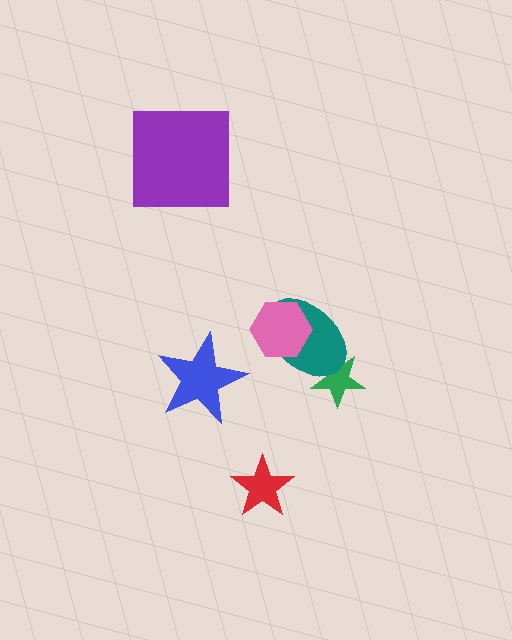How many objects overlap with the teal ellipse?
2 objects overlap with the teal ellipse.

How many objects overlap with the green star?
1 object overlaps with the green star.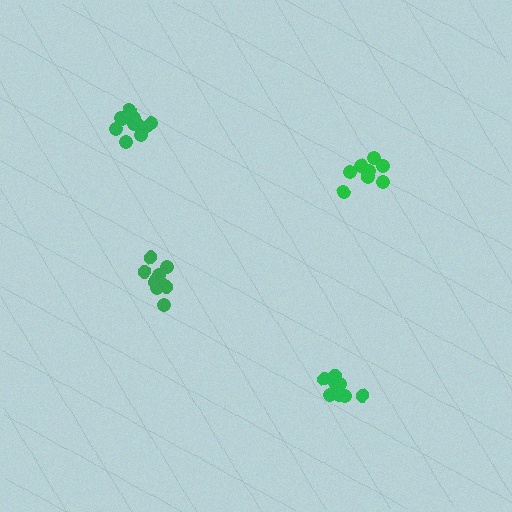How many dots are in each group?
Group 1: 11 dots, Group 2: 11 dots, Group 3: 9 dots, Group 4: 8 dots (39 total).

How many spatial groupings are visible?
There are 4 spatial groupings.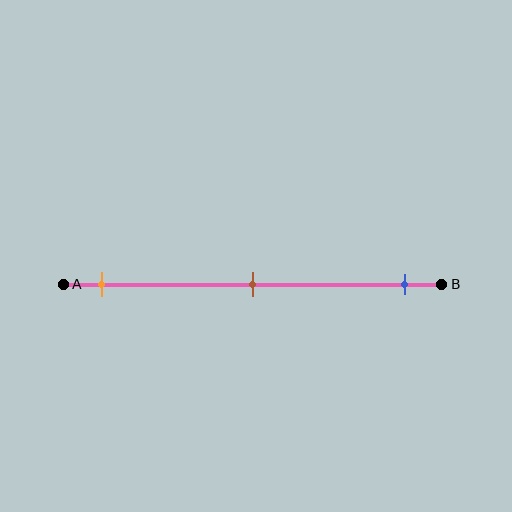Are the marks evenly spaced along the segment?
Yes, the marks are approximately evenly spaced.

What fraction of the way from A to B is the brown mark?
The brown mark is approximately 50% (0.5) of the way from A to B.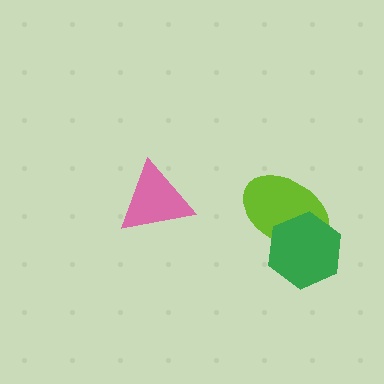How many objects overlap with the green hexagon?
1 object overlaps with the green hexagon.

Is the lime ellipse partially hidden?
Yes, it is partially covered by another shape.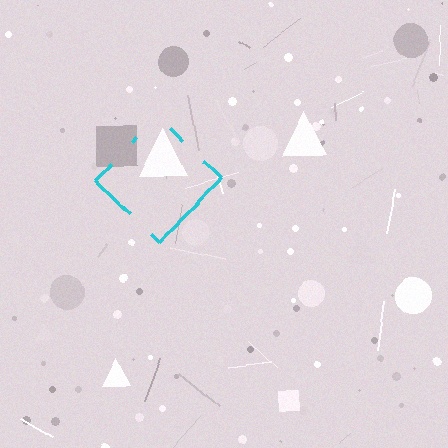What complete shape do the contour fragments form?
The contour fragments form a diamond.